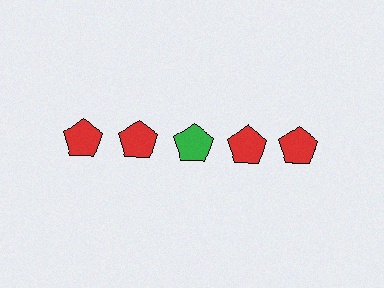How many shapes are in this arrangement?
There are 5 shapes arranged in a grid pattern.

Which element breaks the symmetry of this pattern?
The green pentagon in the top row, center column breaks the symmetry. All other shapes are red pentagons.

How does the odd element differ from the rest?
It has a different color: green instead of red.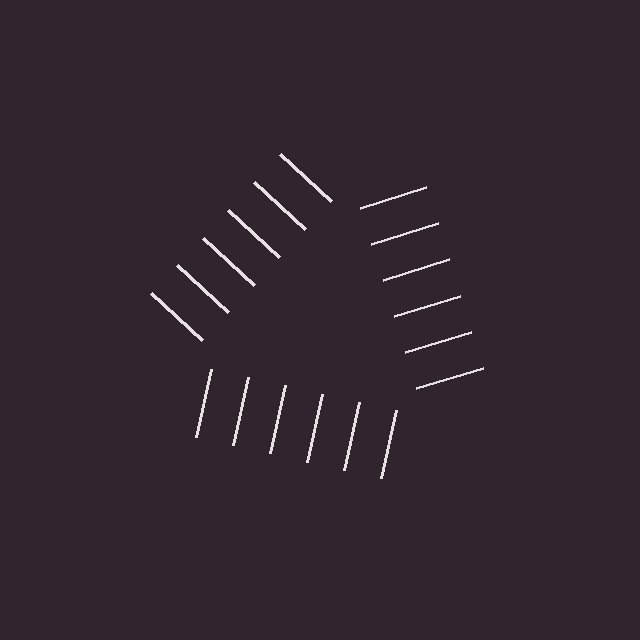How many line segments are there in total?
18 — 6 along each of the 3 edges.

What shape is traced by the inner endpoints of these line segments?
An illusory triangle — the line segments terminate on its edges but no continuous stroke is drawn.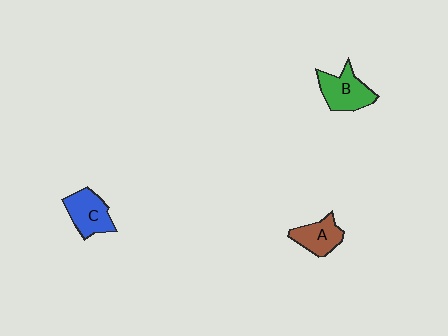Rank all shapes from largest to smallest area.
From largest to smallest: B (green), C (blue), A (brown).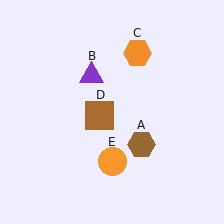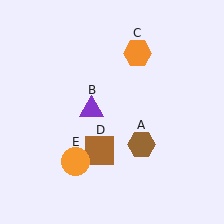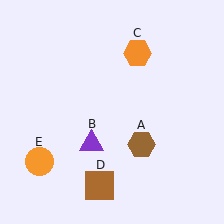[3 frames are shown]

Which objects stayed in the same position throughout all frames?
Brown hexagon (object A) and orange hexagon (object C) remained stationary.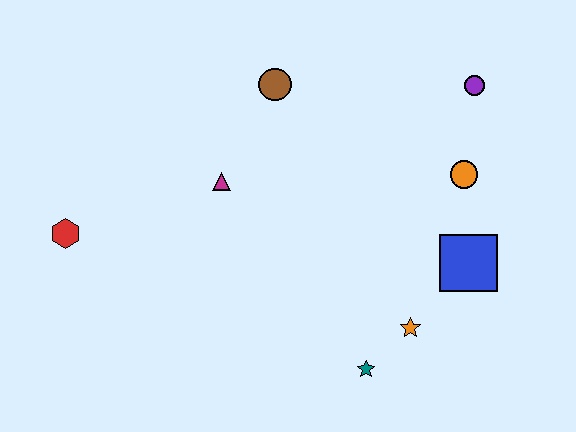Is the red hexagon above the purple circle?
No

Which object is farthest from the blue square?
The red hexagon is farthest from the blue square.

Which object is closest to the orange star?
The teal star is closest to the orange star.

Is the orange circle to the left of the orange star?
No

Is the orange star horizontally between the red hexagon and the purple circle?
Yes